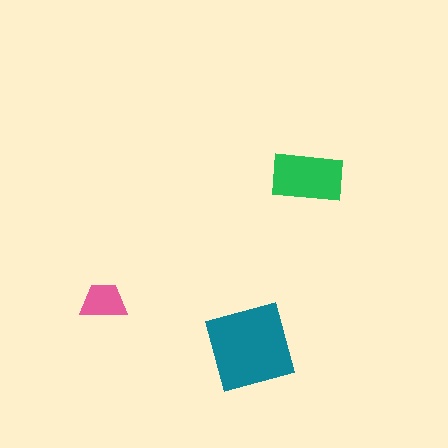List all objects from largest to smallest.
The teal diamond, the green rectangle, the pink trapezoid.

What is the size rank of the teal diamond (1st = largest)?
1st.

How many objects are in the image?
There are 3 objects in the image.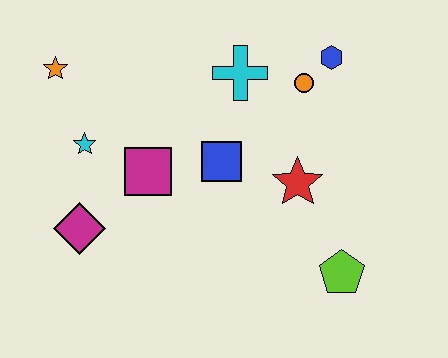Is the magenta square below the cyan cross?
Yes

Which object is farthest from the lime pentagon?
The orange star is farthest from the lime pentagon.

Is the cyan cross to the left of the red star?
Yes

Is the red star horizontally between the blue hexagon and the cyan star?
Yes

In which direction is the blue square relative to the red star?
The blue square is to the left of the red star.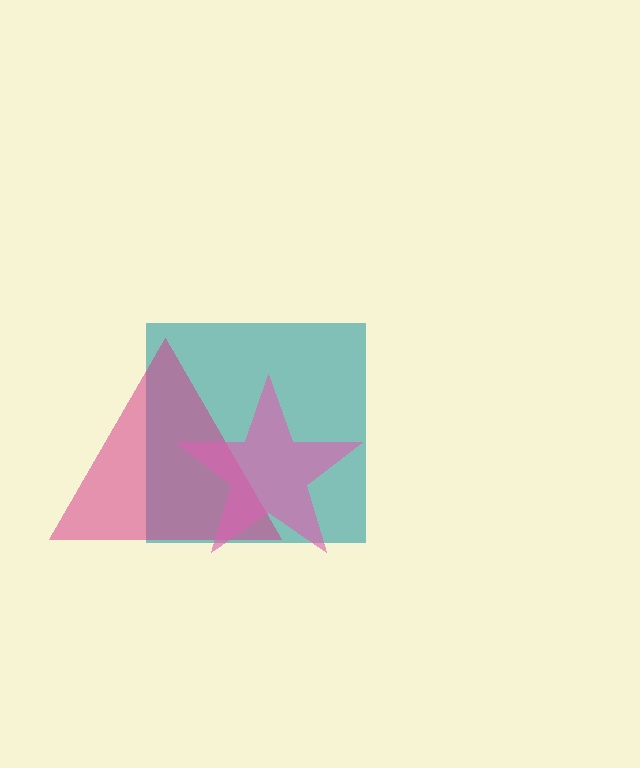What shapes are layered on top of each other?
The layered shapes are: a teal square, a magenta triangle, a pink star.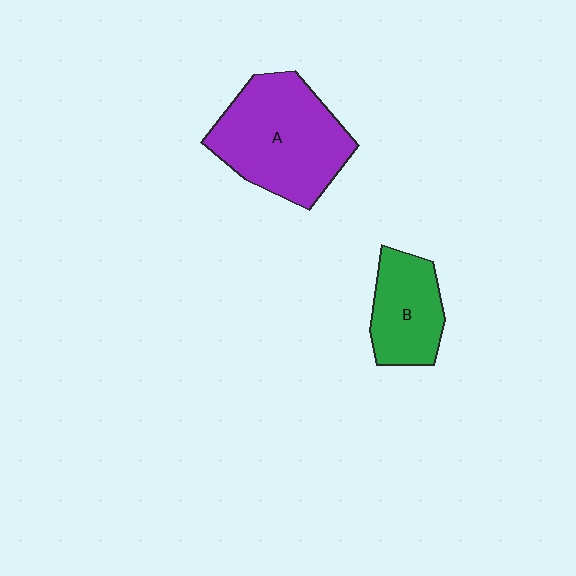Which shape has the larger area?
Shape A (purple).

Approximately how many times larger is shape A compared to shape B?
Approximately 1.8 times.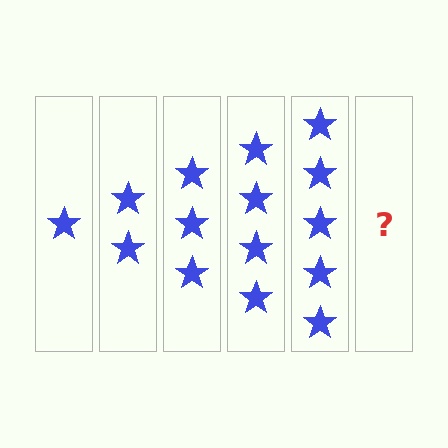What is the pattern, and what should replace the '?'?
The pattern is that each step adds one more star. The '?' should be 6 stars.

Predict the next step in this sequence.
The next step is 6 stars.